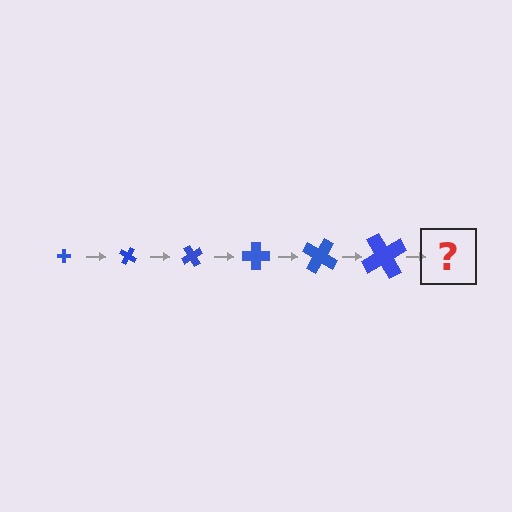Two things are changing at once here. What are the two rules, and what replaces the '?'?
The two rules are that the cross grows larger each step and it rotates 30 degrees each step. The '?' should be a cross, larger than the previous one and rotated 180 degrees from the start.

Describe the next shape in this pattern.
It should be a cross, larger than the previous one and rotated 180 degrees from the start.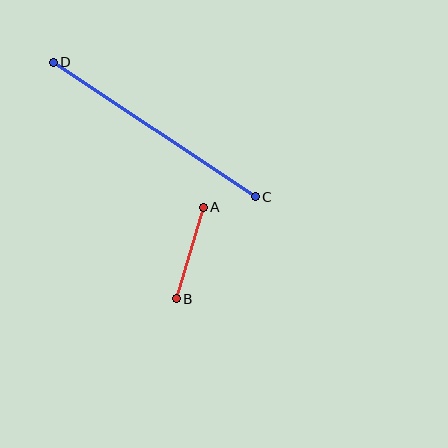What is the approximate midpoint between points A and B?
The midpoint is at approximately (190, 253) pixels.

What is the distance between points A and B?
The distance is approximately 95 pixels.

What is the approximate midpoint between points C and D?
The midpoint is at approximately (154, 129) pixels.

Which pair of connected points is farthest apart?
Points C and D are farthest apart.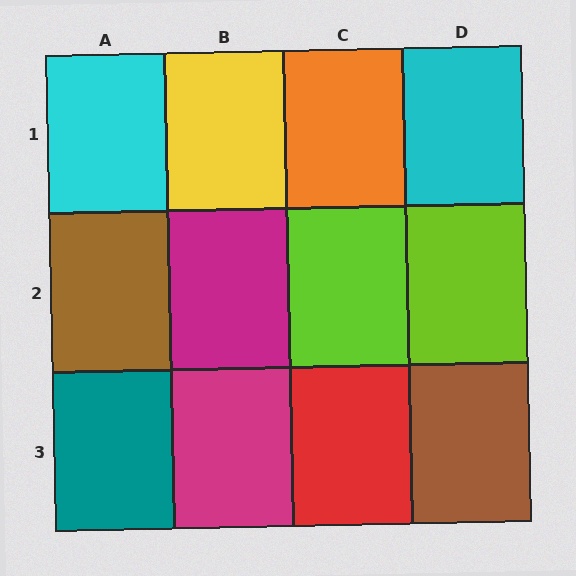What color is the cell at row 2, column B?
Magenta.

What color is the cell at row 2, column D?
Lime.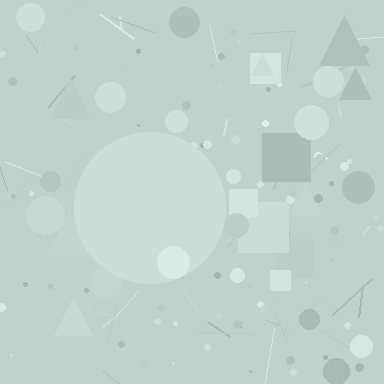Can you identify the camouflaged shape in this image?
The camouflaged shape is a circle.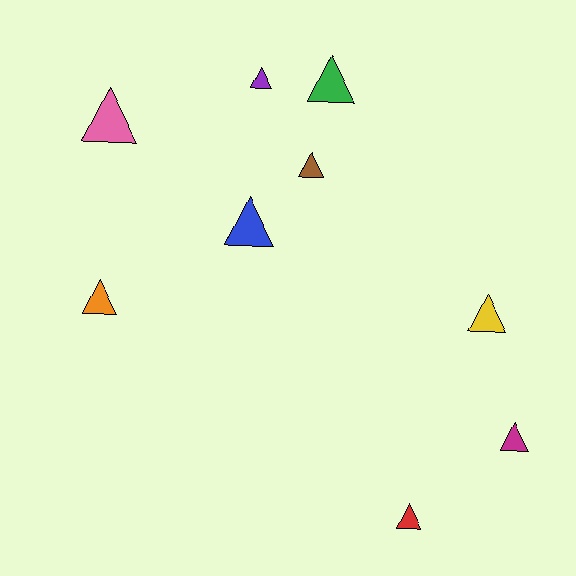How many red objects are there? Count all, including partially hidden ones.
There is 1 red object.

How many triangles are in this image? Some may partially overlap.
There are 9 triangles.